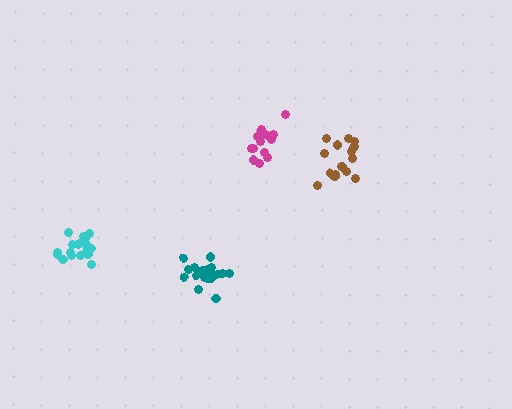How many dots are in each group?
Group 1: 18 dots, Group 2: 18 dots, Group 3: 15 dots, Group 4: 19 dots (70 total).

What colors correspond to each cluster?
The clusters are colored: brown, cyan, magenta, teal.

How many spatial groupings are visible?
There are 4 spatial groupings.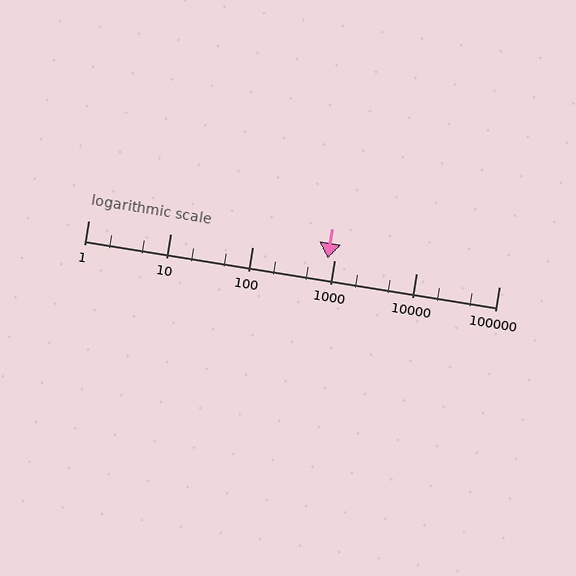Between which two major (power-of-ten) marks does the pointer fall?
The pointer is between 100 and 1000.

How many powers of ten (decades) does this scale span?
The scale spans 5 decades, from 1 to 100000.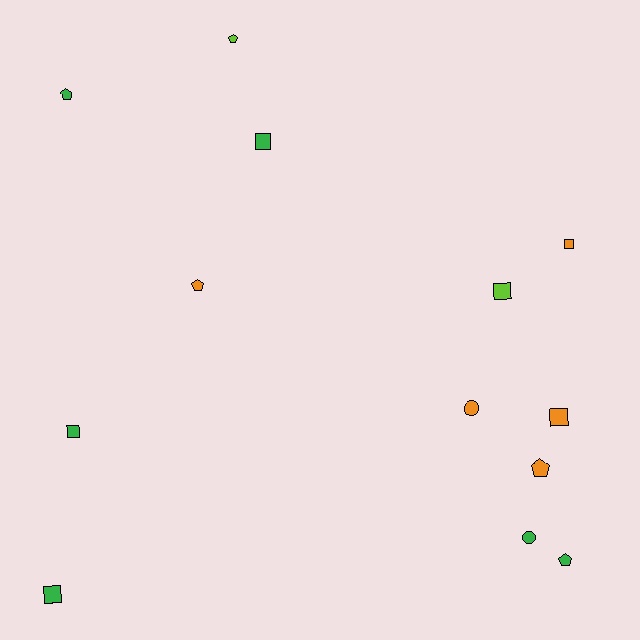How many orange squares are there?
There are 2 orange squares.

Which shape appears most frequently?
Square, with 6 objects.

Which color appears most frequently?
Green, with 6 objects.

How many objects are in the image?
There are 13 objects.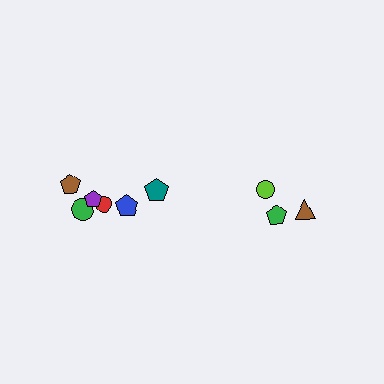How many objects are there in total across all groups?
There are 9 objects.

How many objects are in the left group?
There are 6 objects.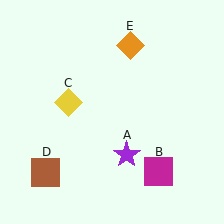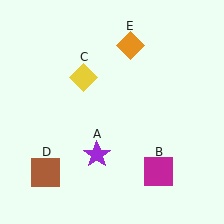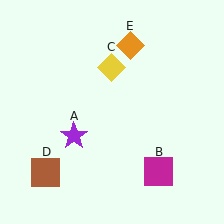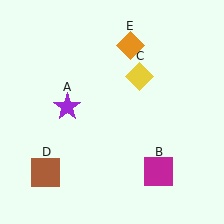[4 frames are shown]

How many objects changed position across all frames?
2 objects changed position: purple star (object A), yellow diamond (object C).